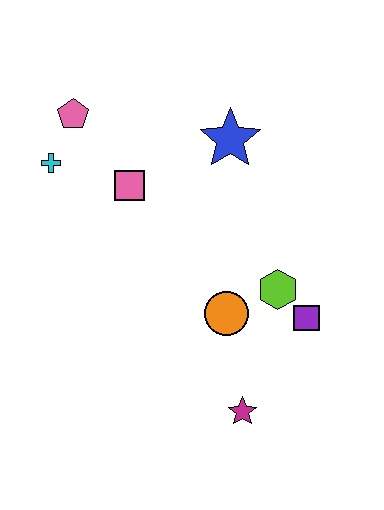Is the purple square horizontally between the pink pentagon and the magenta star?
No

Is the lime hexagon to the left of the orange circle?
No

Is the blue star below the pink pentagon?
Yes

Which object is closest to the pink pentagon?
The cyan cross is closest to the pink pentagon.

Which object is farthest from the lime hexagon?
The pink pentagon is farthest from the lime hexagon.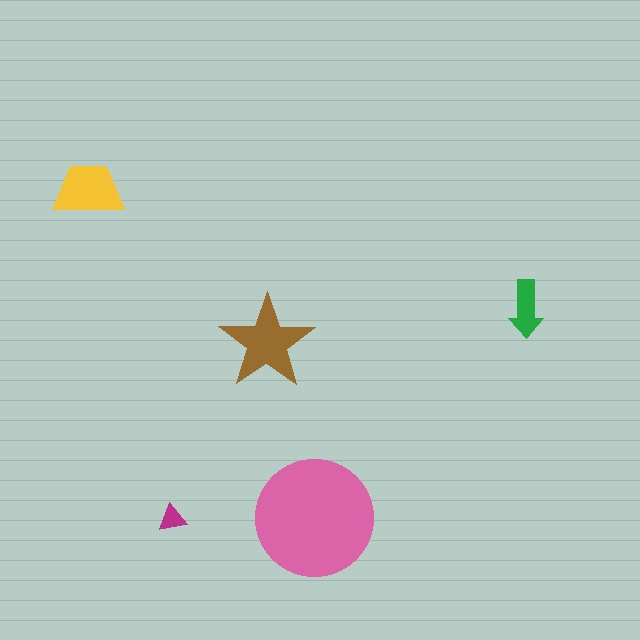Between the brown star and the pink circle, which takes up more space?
The pink circle.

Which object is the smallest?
The magenta triangle.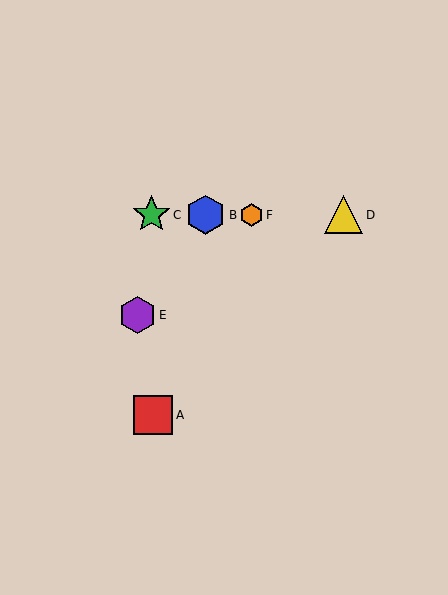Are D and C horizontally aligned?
Yes, both are at y≈215.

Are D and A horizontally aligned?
No, D is at y≈215 and A is at y≈415.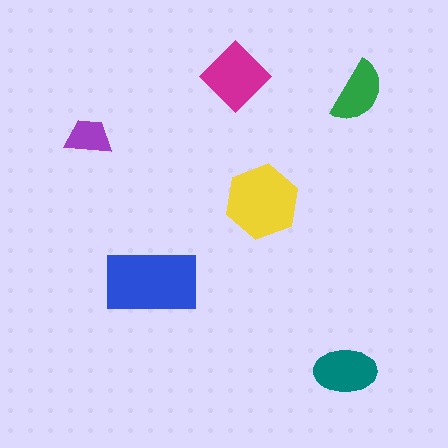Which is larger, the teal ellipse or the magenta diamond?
The magenta diamond.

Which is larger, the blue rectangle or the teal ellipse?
The blue rectangle.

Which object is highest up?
The magenta diamond is topmost.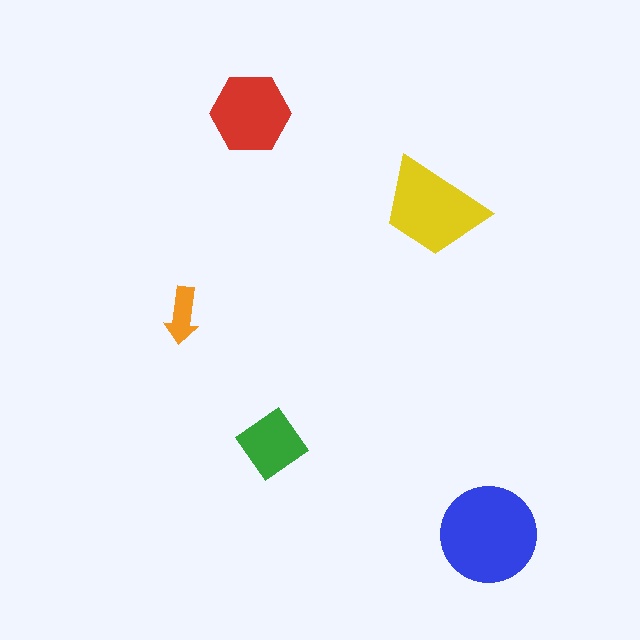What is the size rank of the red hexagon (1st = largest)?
3rd.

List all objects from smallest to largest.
The orange arrow, the green diamond, the red hexagon, the yellow trapezoid, the blue circle.